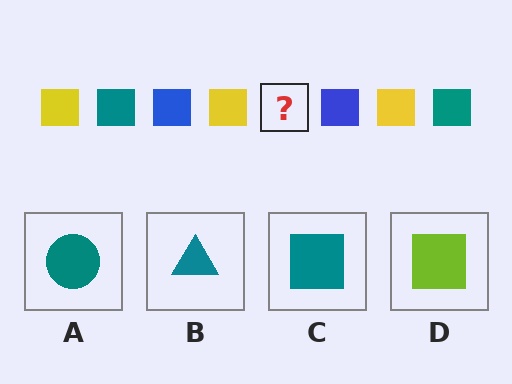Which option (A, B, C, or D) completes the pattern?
C.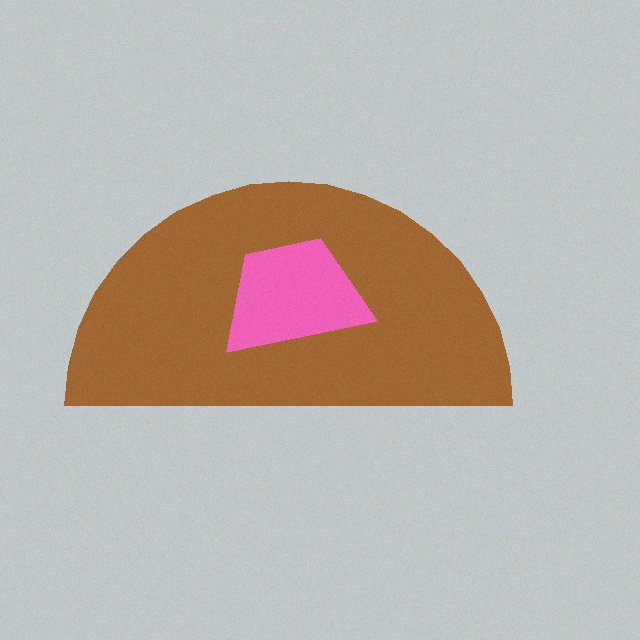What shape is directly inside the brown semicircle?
The pink trapezoid.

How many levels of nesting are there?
2.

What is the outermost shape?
The brown semicircle.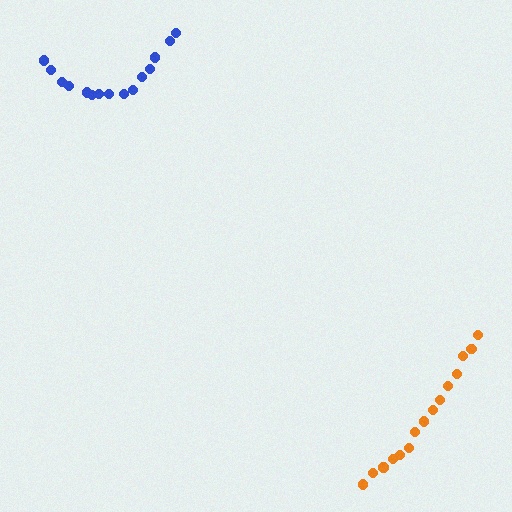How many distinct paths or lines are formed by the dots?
There are 2 distinct paths.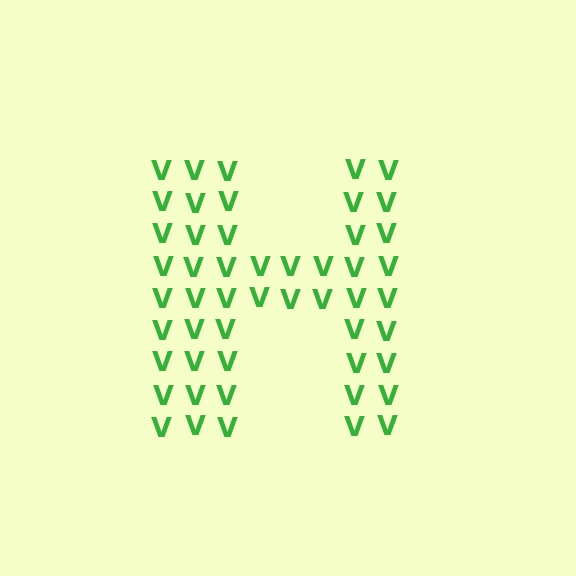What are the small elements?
The small elements are letter V's.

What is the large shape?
The large shape is the letter H.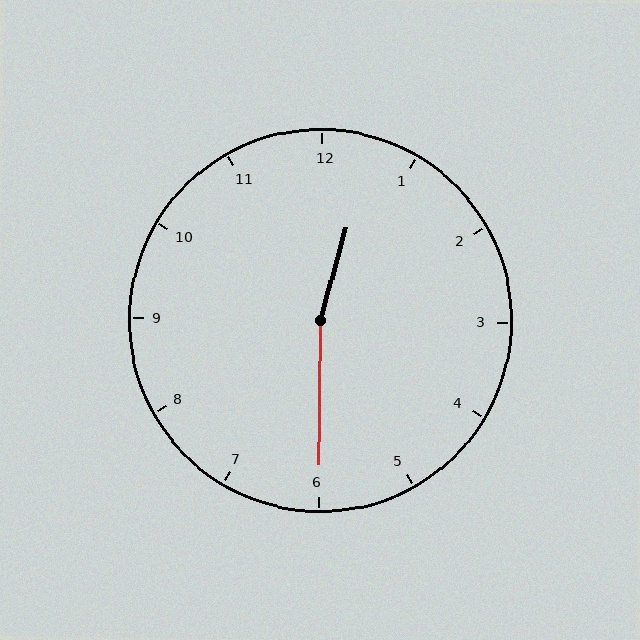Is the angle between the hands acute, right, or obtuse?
It is obtuse.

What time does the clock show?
12:30.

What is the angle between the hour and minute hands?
Approximately 165 degrees.